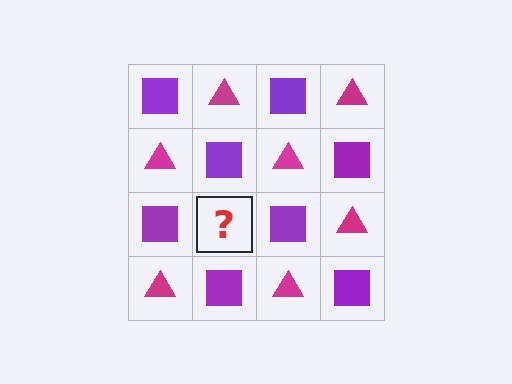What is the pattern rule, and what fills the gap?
The rule is that it alternates purple square and magenta triangle in a checkerboard pattern. The gap should be filled with a magenta triangle.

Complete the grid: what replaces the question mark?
The question mark should be replaced with a magenta triangle.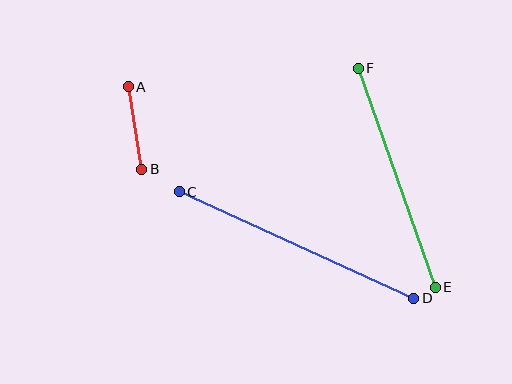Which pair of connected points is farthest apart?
Points C and D are farthest apart.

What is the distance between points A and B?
The distance is approximately 84 pixels.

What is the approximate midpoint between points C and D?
The midpoint is at approximately (297, 245) pixels.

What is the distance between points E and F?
The distance is approximately 232 pixels.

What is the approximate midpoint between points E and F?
The midpoint is at approximately (397, 178) pixels.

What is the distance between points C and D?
The distance is approximately 257 pixels.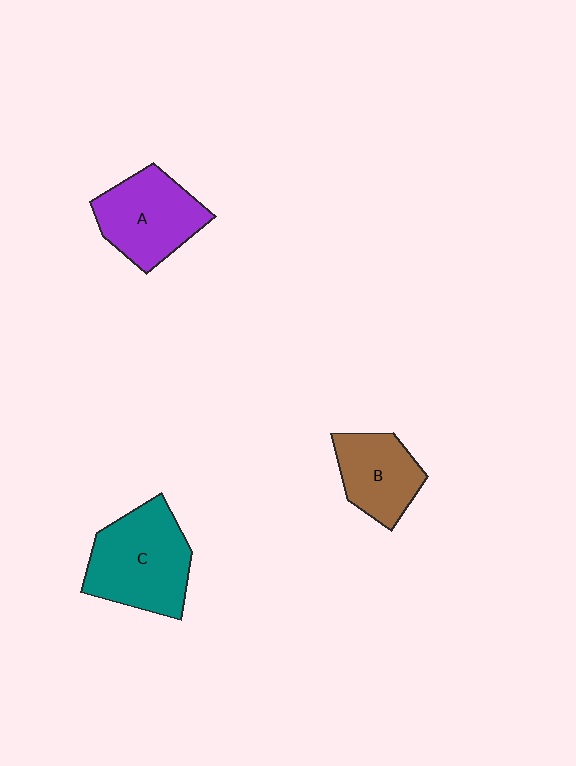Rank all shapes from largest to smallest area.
From largest to smallest: C (teal), A (purple), B (brown).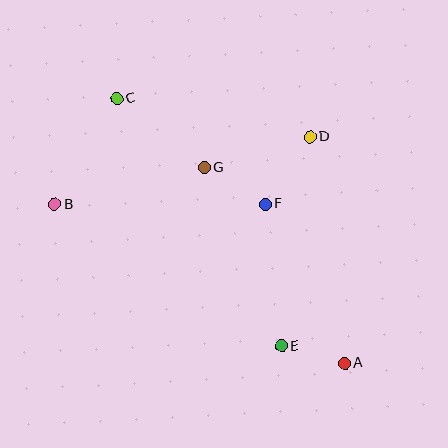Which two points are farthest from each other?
Points A and C are farthest from each other.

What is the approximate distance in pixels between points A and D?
The distance between A and D is approximately 229 pixels.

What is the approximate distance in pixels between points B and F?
The distance between B and F is approximately 211 pixels.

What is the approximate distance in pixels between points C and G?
The distance between C and G is approximately 112 pixels.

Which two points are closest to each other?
Points A and E are closest to each other.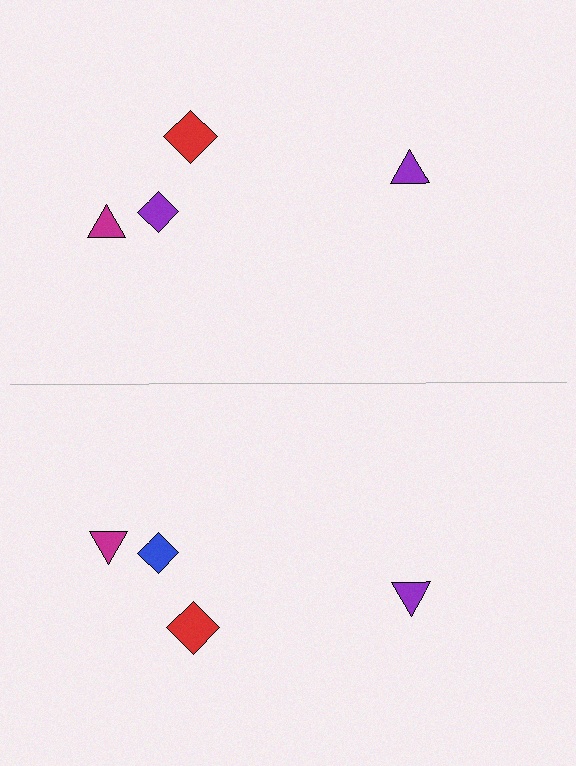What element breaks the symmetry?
The blue diamond on the bottom side breaks the symmetry — its mirror counterpart is purple.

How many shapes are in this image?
There are 8 shapes in this image.